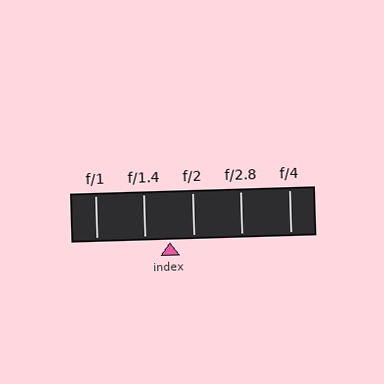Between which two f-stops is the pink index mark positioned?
The index mark is between f/1.4 and f/2.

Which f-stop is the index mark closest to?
The index mark is closest to f/2.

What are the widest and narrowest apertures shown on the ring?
The widest aperture shown is f/1 and the narrowest is f/4.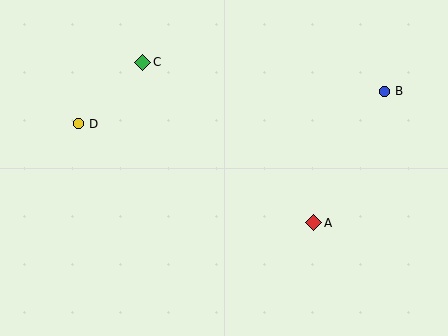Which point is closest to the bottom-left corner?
Point D is closest to the bottom-left corner.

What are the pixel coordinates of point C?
Point C is at (143, 62).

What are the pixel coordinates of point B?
Point B is at (385, 91).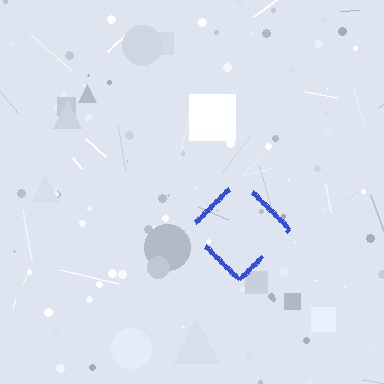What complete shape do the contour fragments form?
The contour fragments form a diamond.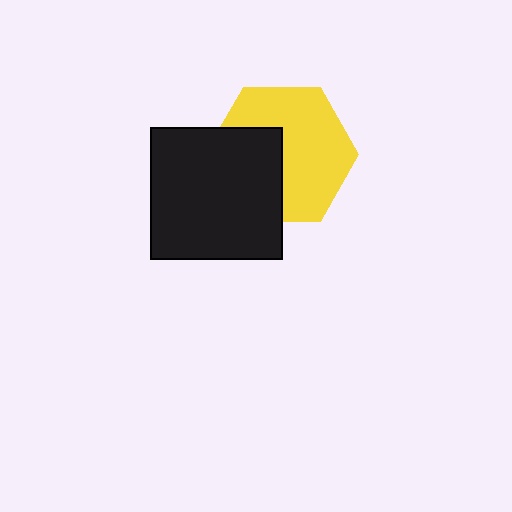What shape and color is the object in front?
The object in front is a black square.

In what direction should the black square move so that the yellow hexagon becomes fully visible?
The black square should move left. That is the shortest direction to clear the overlap and leave the yellow hexagon fully visible.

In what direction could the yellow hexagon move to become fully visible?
The yellow hexagon could move right. That would shift it out from behind the black square entirely.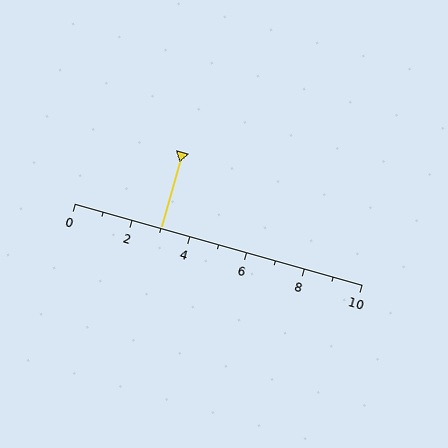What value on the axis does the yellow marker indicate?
The marker indicates approximately 3.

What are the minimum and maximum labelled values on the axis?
The axis runs from 0 to 10.